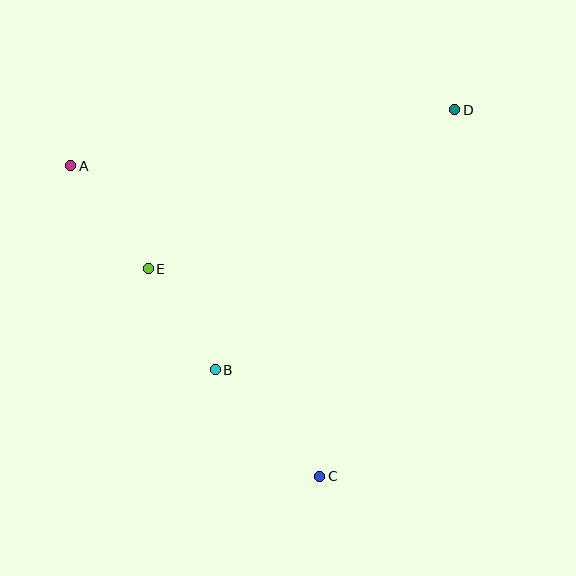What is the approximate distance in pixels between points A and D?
The distance between A and D is approximately 388 pixels.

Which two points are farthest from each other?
Points A and C are farthest from each other.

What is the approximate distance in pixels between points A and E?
The distance between A and E is approximately 129 pixels.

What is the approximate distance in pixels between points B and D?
The distance between B and D is approximately 353 pixels.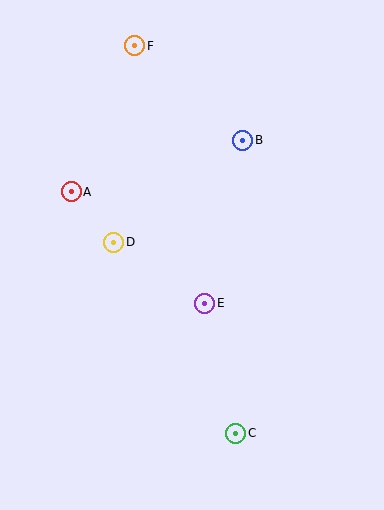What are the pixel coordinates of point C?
Point C is at (236, 433).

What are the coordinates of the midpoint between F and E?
The midpoint between F and E is at (170, 174).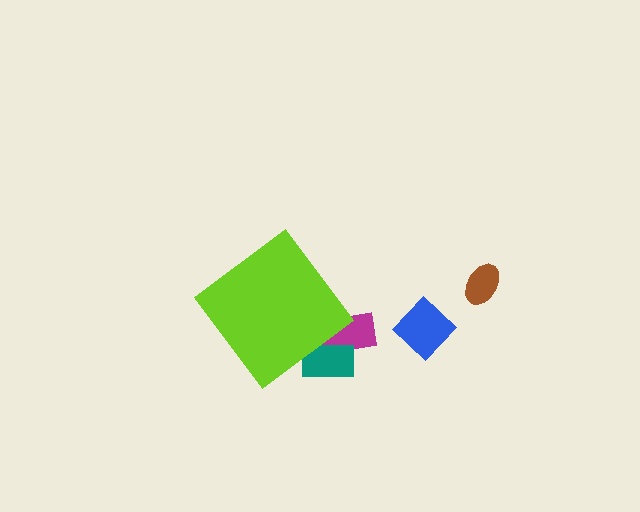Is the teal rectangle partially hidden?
Yes, the teal rectangle is partially hidden behind the lime diamond.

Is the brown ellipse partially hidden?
No, the brown ellipse is fully visible.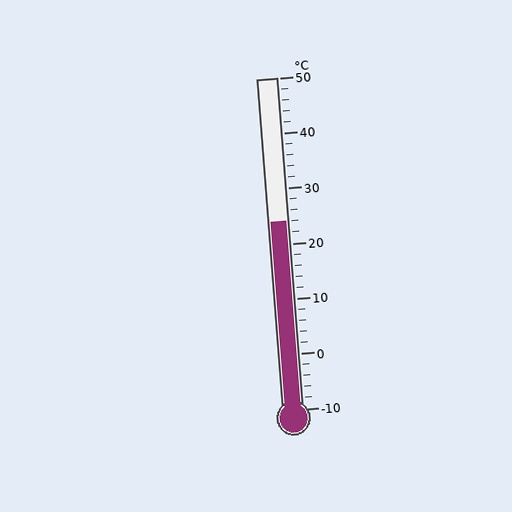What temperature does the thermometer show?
The thermometer shows approximately 24°C.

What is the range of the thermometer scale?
The thermometer scale ranges from -10°C to 50°C.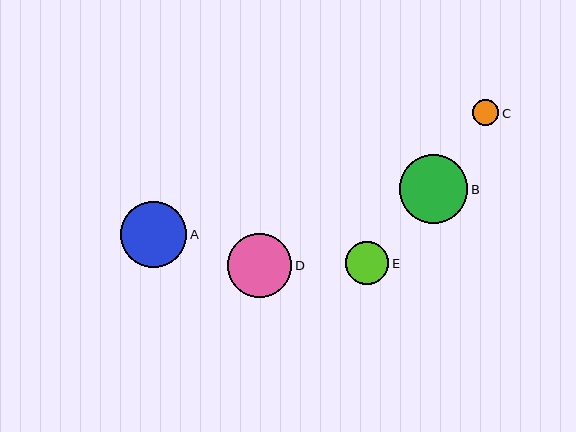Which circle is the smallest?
Circle C is the smallest with a size of approximately 27 pixels.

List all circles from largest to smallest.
From largest to smallest: B, A, D, E, C.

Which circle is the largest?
Circle B is the largest with a size of approximately 69 pixels.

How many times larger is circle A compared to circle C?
Circle A is approximately 2.5 times the size of circle C.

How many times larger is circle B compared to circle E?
Circle B is approximately 1.6 times the size of circle E.